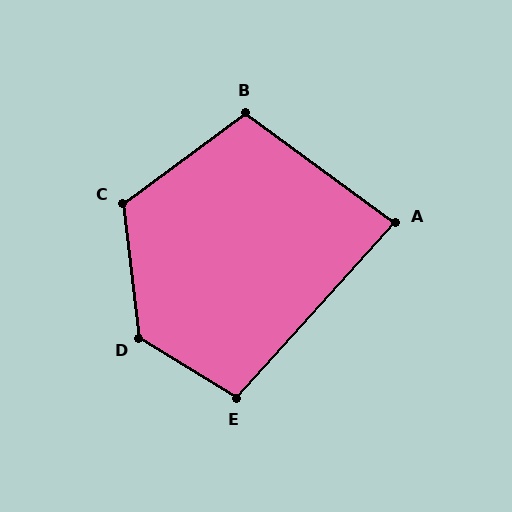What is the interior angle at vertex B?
Approximately 108 degrees (obtuse).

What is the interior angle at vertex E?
Approximately 101 degrees (obtuse).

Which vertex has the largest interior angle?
D, at approximately 128 degrees.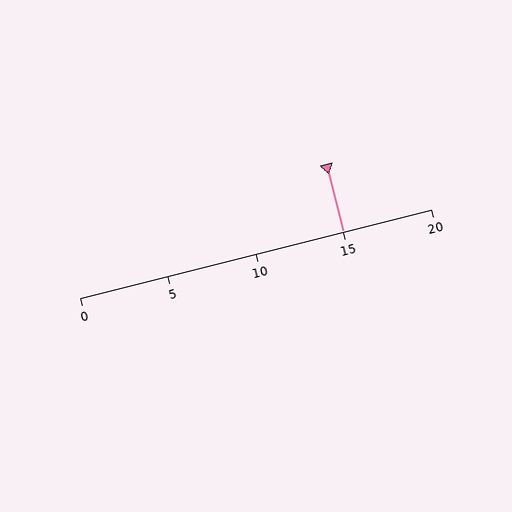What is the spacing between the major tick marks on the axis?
The major ticks are spaced 5 apart.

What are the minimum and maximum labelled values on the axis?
The axis runs from 0 to 20.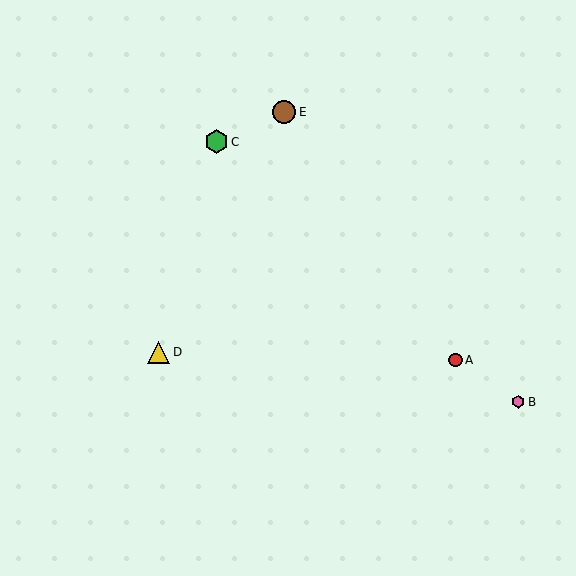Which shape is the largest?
The green hexagon (labeled C) is the largest.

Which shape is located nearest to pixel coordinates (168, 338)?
The yellow triangle (labeled D) at (159, 352) is nearest to that location.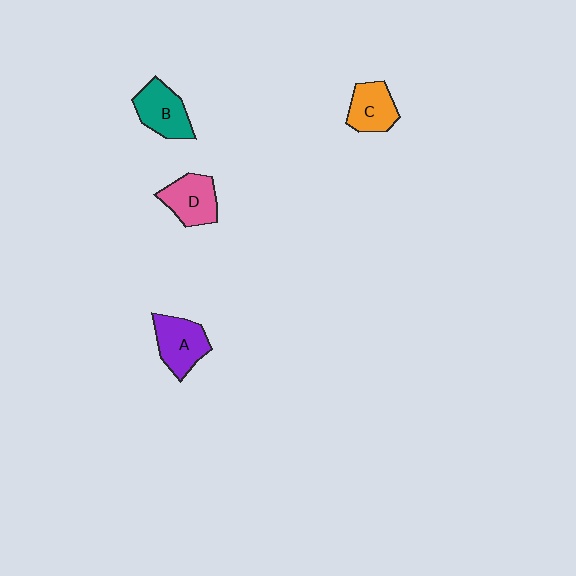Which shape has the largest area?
Shape A (purple).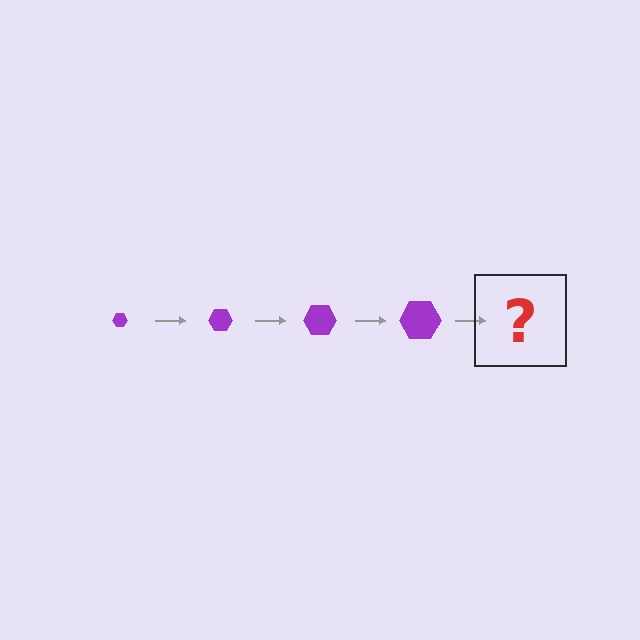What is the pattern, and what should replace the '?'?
The pattern is that the hexagon gets progressively larger each step. The '?' should be a purple hexagon, larger than the previous one.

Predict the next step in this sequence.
The next step is a purple hexagon, larger than the previous one.